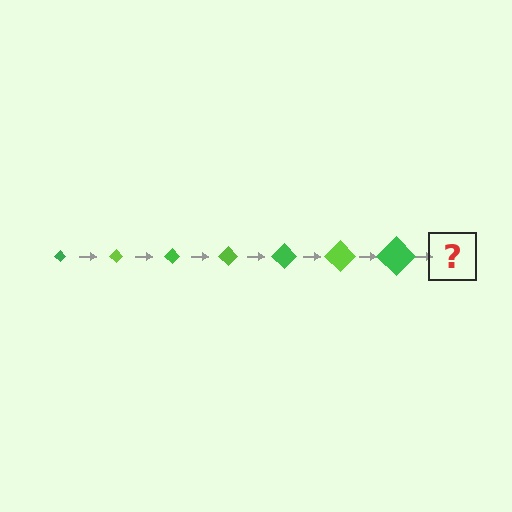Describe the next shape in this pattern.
It should be a lime diamond, larger than the previous one.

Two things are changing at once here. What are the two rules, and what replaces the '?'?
The two rules are that the diamond grows larger each step and the color cycles through green and lime. The '?' should be a lime diamond, larger than the previous one.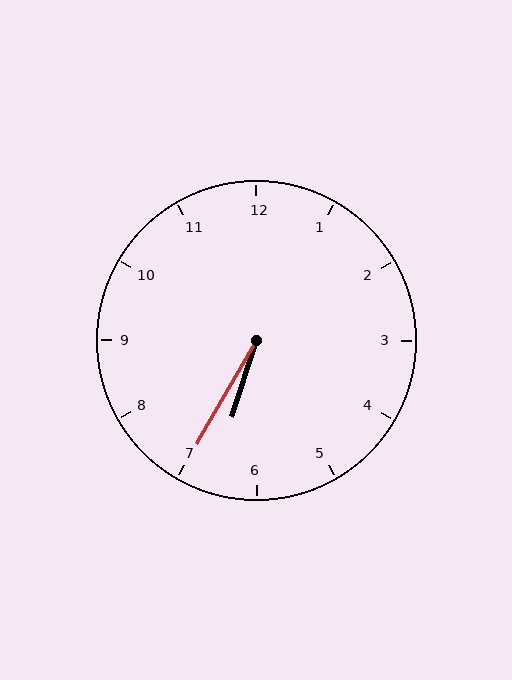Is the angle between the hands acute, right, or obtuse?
It is acute.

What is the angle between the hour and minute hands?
Approximately 12 degrees.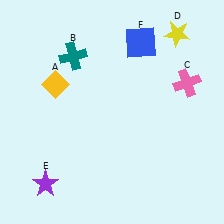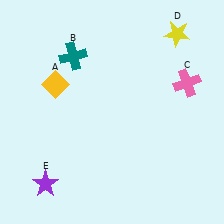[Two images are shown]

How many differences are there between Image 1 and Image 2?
There is 1 difference between the two images.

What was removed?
The blue square (F) was removed in Image 2.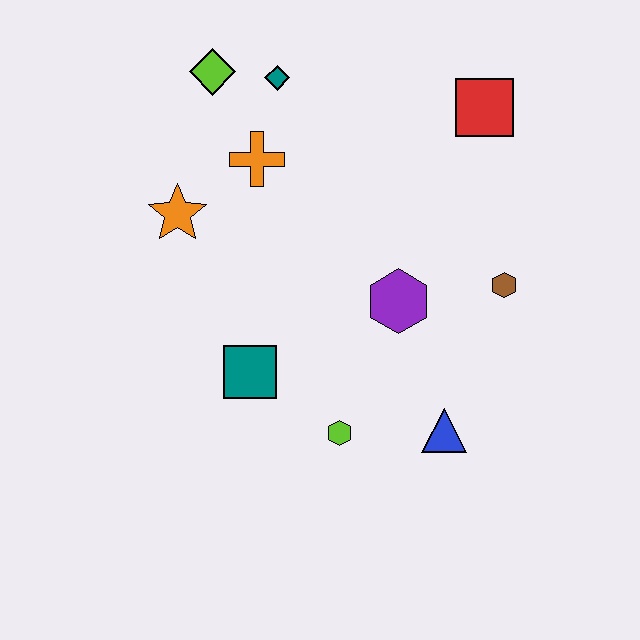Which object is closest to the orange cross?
The teal diamond is closest to the orange cross.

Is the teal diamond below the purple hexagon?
No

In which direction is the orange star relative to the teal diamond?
The orange star is below the teal diamond.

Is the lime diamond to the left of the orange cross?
Yes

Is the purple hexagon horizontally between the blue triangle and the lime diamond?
Yes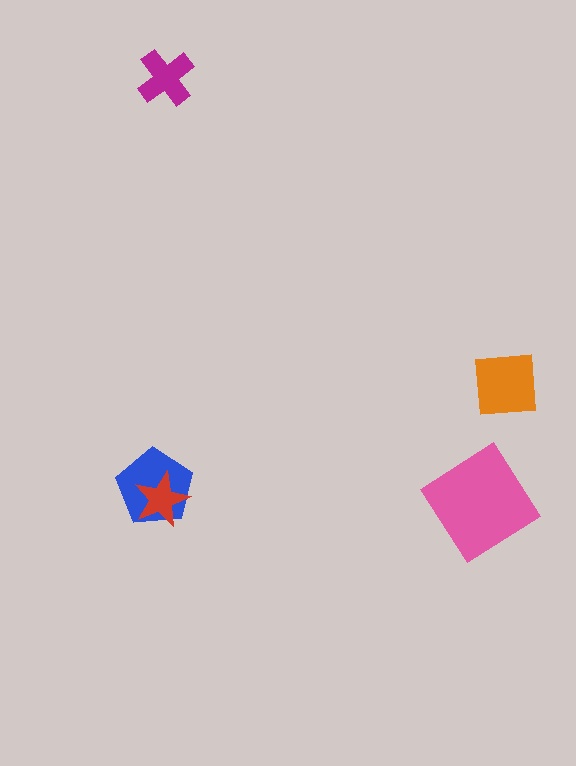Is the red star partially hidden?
No, no other shape covers it.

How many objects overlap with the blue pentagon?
1 object overlaps with the blue pentagon.